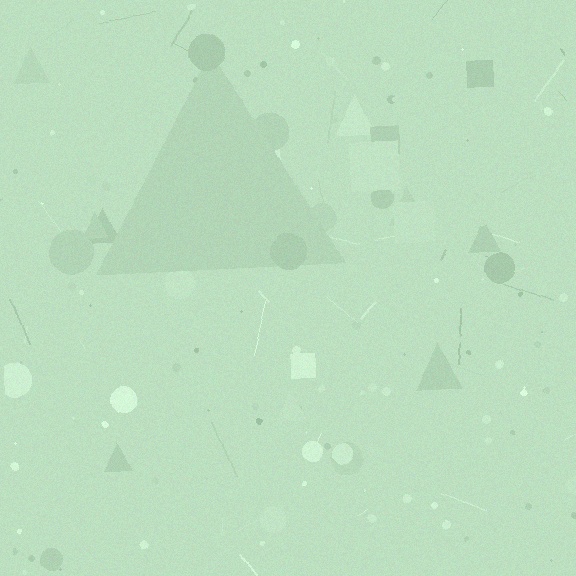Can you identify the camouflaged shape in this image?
The camouflaged shape is a triangle.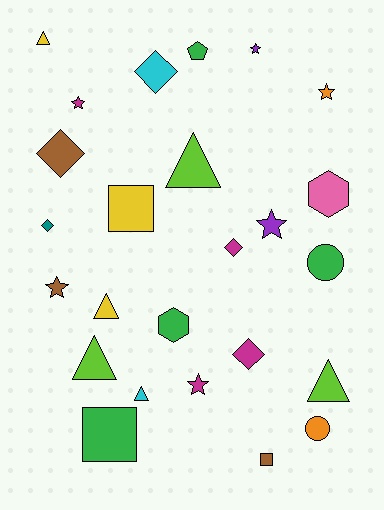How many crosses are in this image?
There are no crosses.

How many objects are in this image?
There are 25 objects.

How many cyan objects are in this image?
There are 2 cyan objects.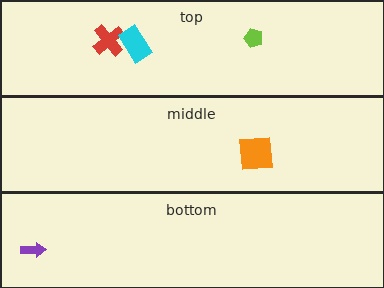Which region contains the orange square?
The middle region.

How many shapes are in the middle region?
1.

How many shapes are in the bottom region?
1.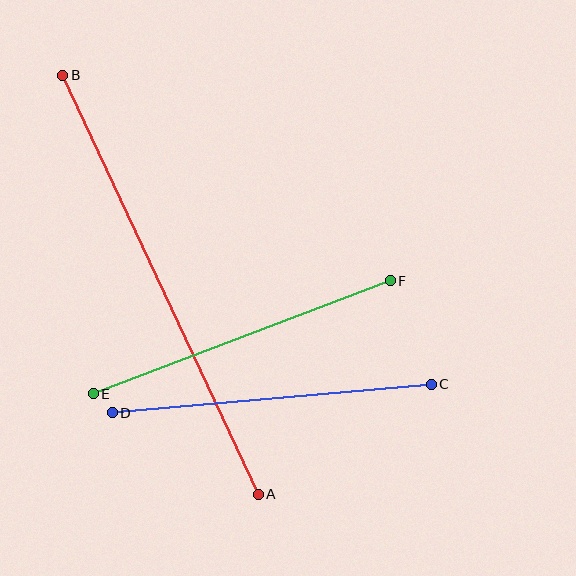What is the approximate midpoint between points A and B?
The midpoint is at approximately (160, 285) pixels.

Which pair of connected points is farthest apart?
Points A and B are farthest apart.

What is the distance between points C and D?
The distance is approximately 320 pixels.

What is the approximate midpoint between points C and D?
The midpoint is at approximately (272, 398) pixels.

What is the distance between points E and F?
The distance is approximately 318 pixels.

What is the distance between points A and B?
The distance is approximately 462 pixels.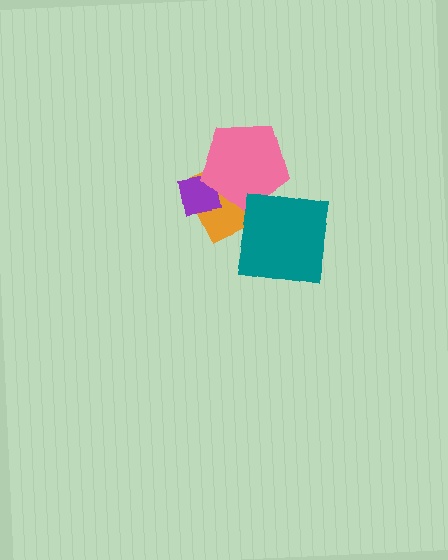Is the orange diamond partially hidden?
Yes, it is partially covered by another shape.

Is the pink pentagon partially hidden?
No, no other shape covers it.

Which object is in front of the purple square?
The pink pentagon is in front of the purple square.